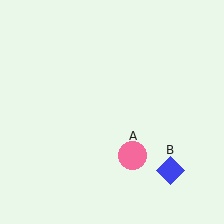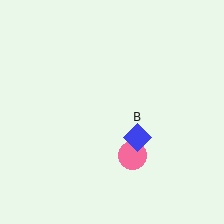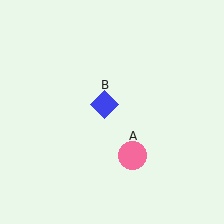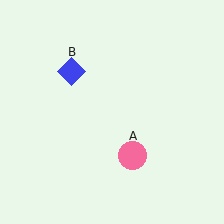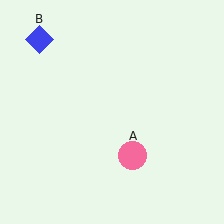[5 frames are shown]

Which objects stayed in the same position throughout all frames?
Pink circle (object A) remained stationary.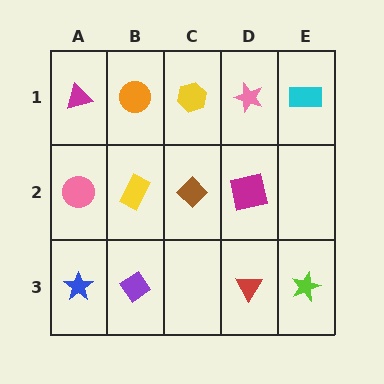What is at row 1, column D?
A pink star.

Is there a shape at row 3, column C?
No, that cell is empty.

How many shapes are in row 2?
4 shapes.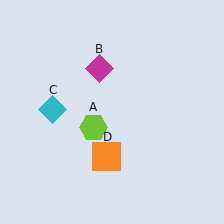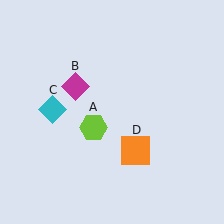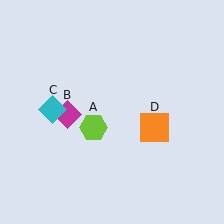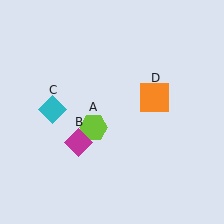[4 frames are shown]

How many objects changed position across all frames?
2 objects changed position: magenta diamond (object B), orange square (object D).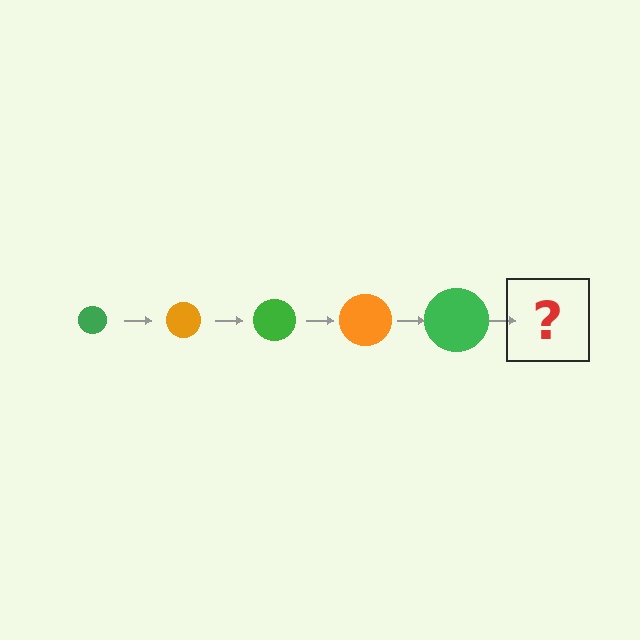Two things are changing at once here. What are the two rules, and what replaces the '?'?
The two rules are that the circle grows larger each step and the color cycles through green and orange. The '?' should be an orange circle, larger than the previous one.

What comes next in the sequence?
The next element should be an orange circle, larger than the previous one.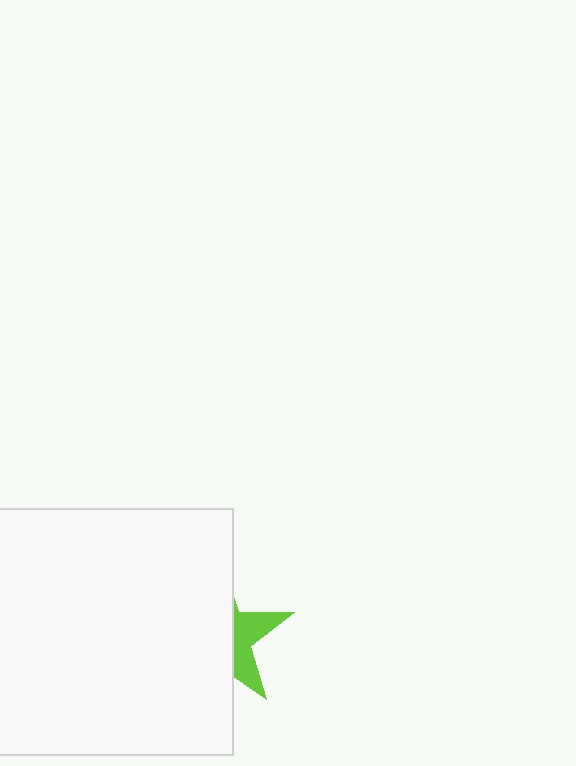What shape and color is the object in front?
The object in front is a white square.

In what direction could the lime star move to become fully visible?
The lime star could move right. That would shift it out from behind the white square entirely.